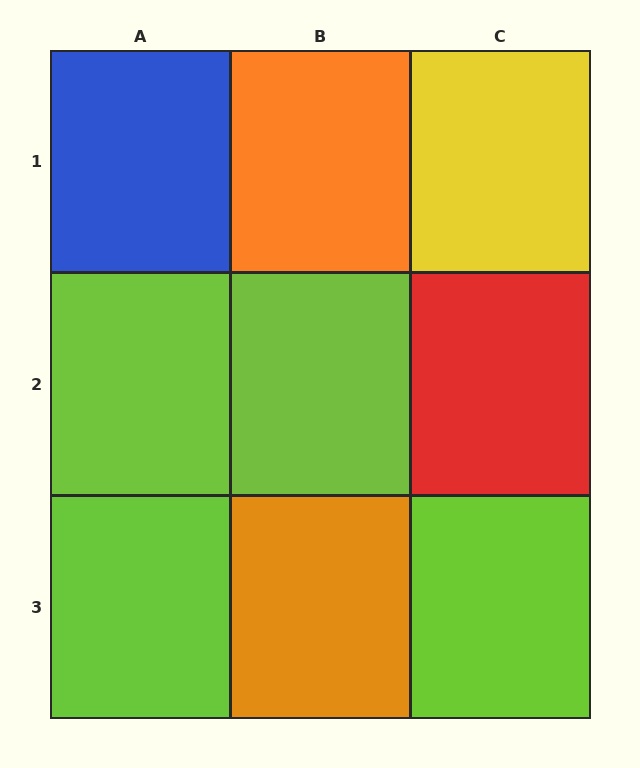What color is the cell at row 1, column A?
Blue.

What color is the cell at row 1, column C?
Yellow.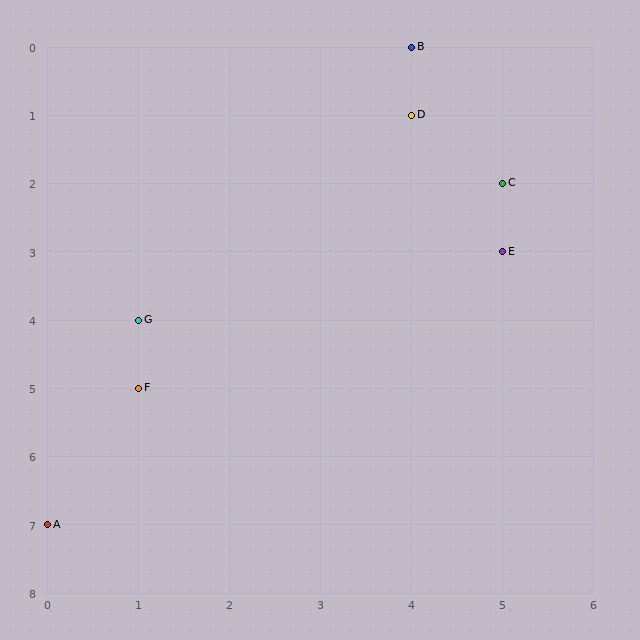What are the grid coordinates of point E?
Point E is at grid coordinates (5, 3).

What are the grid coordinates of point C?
Point C is at grid coordinates (5, 2).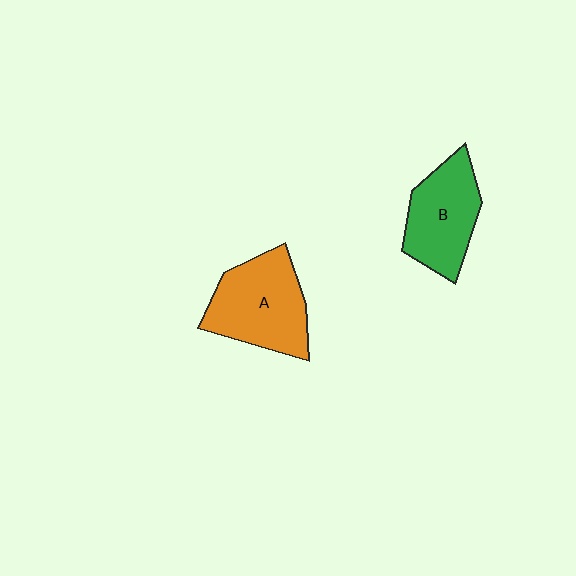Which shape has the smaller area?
Shape B (green).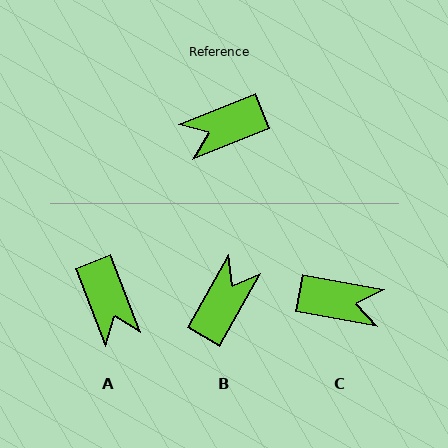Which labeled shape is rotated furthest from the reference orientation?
C, about 148 degrees away.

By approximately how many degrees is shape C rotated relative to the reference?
Approximately 148 degrees counter-clockwise.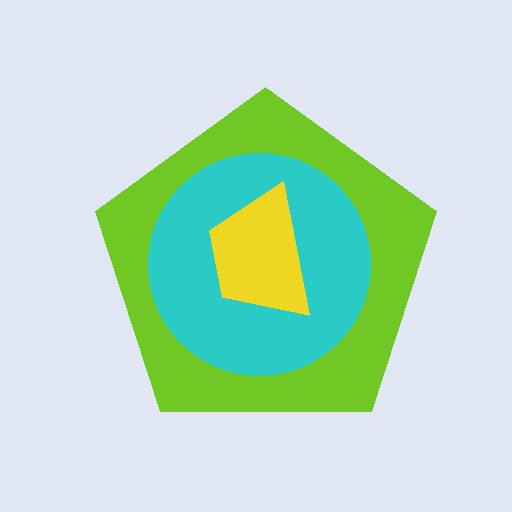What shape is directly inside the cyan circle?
The yellow trapezoid.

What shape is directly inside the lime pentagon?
The cyan circle.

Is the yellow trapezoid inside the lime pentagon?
Yes.